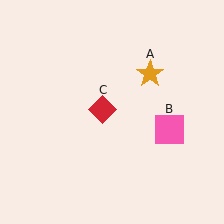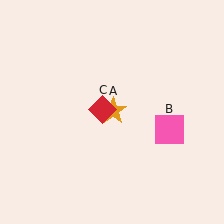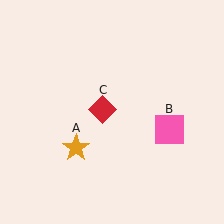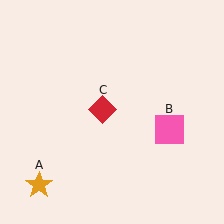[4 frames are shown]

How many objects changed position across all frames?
1 object changed position: orange star (object A).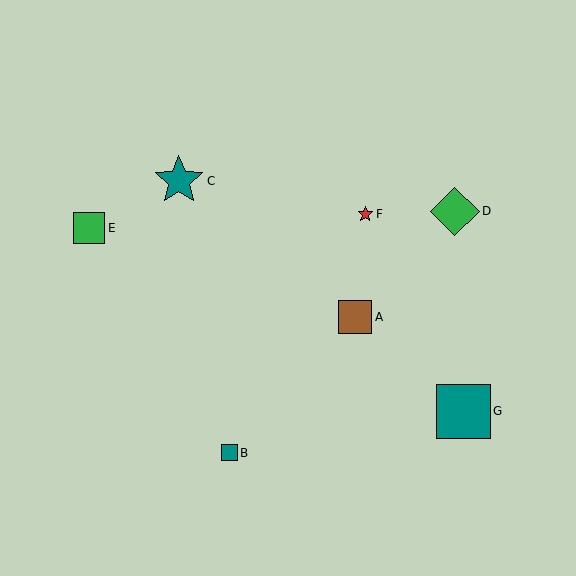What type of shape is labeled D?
Shape D is a green diamond.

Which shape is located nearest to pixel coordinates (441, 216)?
The green diamond (labeled D) at (455, 211) is nearest to that location.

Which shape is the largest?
The teal square (labeled G) is the largest.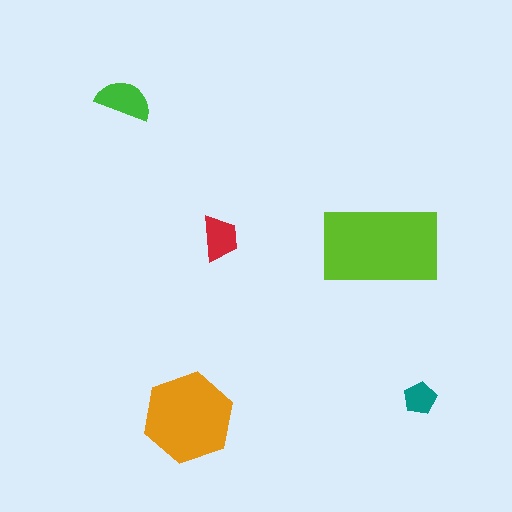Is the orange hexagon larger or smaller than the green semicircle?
Larger.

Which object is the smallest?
The teal pentagon.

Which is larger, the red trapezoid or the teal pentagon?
The red trapezoid.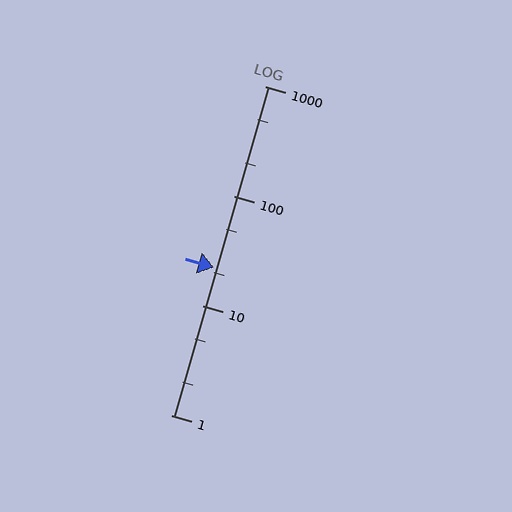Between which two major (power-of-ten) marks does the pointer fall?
The pointer is between 10 and 100.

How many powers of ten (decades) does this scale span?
The scale spans 3 decades, from 1 to 1000.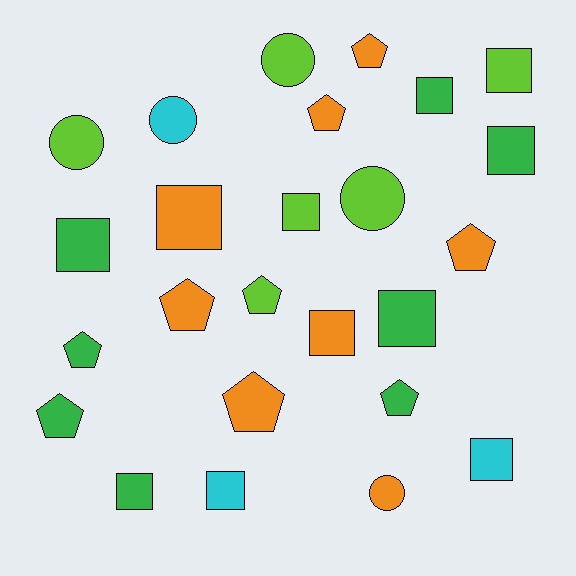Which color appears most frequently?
Orange, with 8 objects.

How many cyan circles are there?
There is 1 cyan circle.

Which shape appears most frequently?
Square, with 11 objects.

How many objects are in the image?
There are 25 objects.